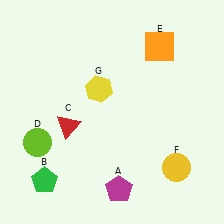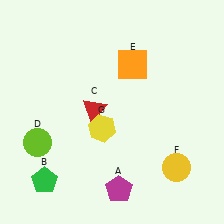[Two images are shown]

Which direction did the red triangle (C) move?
The red triangle (C) moved right.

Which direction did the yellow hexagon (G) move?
The yellow hexagon (G) moved down.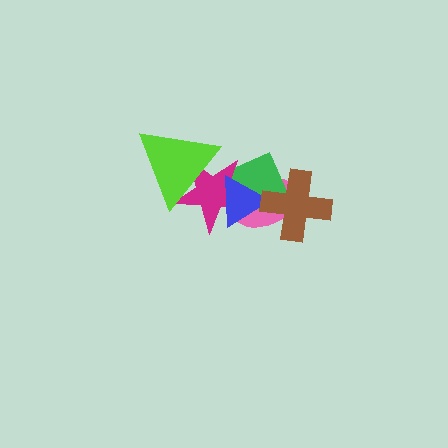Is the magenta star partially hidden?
Yes, it is partially covered by another shape.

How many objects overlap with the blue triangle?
4 objects overlap with the blue triangle.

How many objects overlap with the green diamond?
4 objects overlap with the green diamond.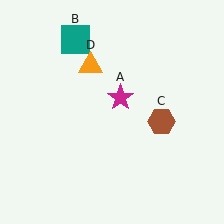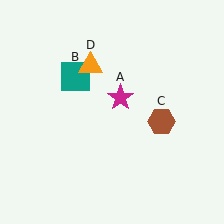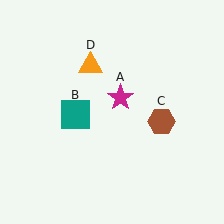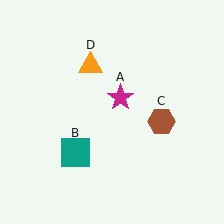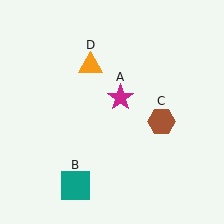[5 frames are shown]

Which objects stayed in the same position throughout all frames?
Magenta star (object A) and brown hexagon (object C) and orange triangle (object D) remained stationary.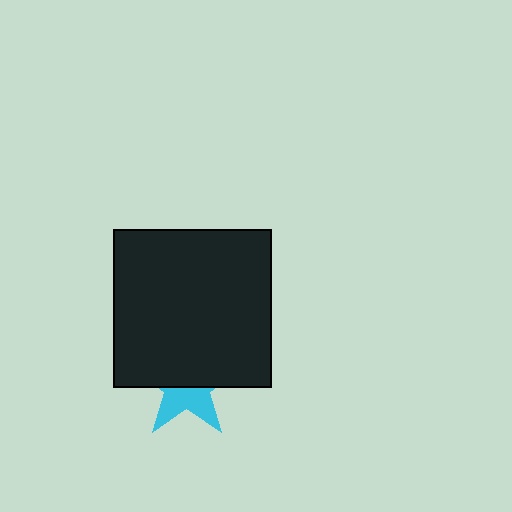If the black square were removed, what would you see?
You would see the complete cyan star.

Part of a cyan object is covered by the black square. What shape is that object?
It is a star.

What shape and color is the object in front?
The object in front is a black square.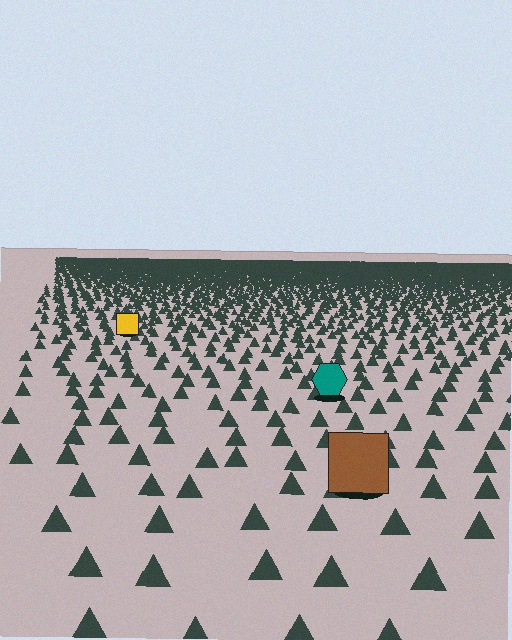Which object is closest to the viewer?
The brown square is closest. The texture marks near it are larger and more spread out.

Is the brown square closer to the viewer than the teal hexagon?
Yes. The brown square is closer — you can tell from the texture gradient: the ground texture is coarser near it.